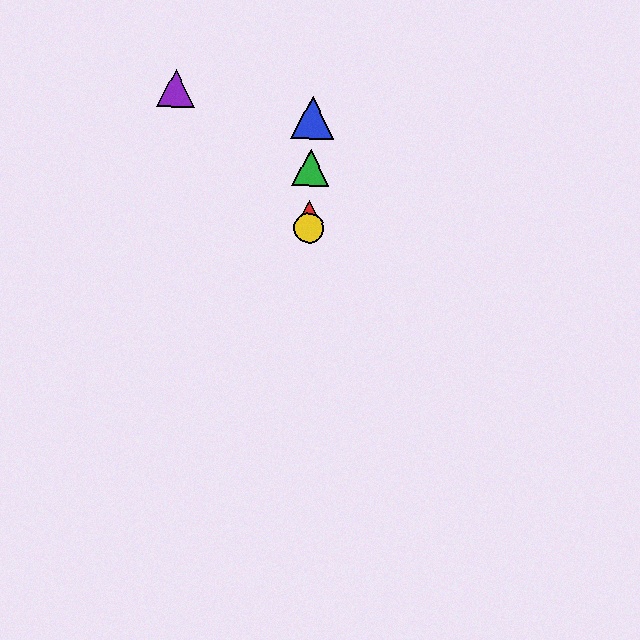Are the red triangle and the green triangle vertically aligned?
Yes, both are at x≈309.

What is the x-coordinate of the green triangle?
The green triangle is at x≈311.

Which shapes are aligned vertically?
The red triangle, the blue triangle, the green triangle, the yellow circle are aligned vertically.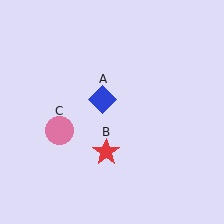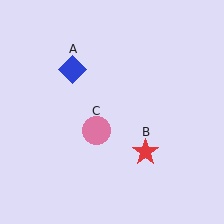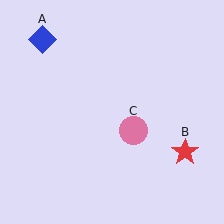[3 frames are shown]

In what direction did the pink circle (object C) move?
The pink circle (object C) moved right.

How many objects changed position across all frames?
3 objects changed position: blue diamond (object A), red star (object B), pink circle (object C).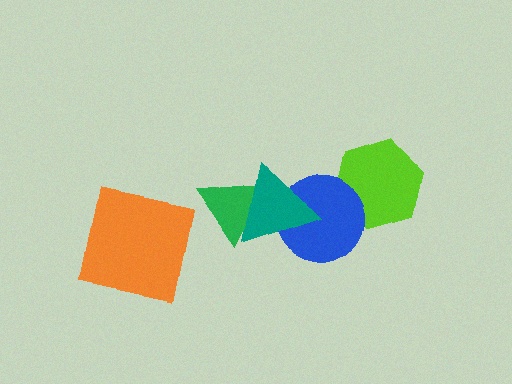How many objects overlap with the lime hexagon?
1 object overlaps with the lime hexagon.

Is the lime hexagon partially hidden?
Yes, it is partially covered by another shape.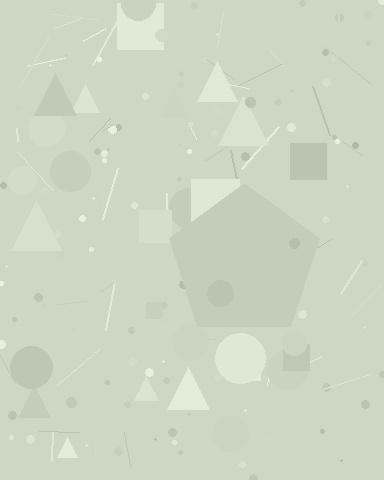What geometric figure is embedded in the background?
A pentagon is embedded in the background.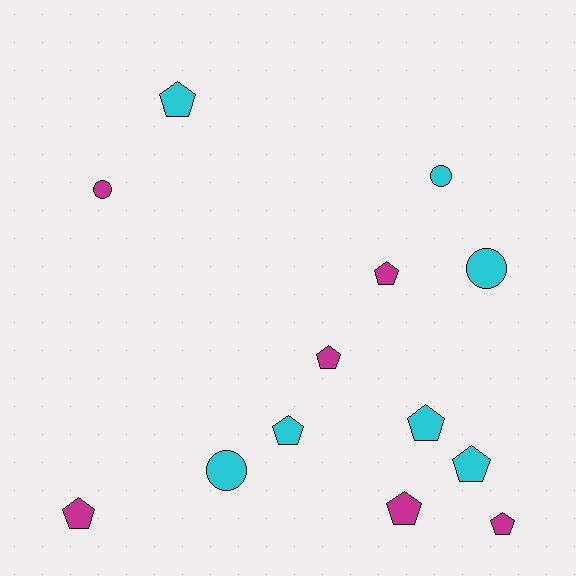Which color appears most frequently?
Cyan, with 7 objects.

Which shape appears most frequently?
Pentagon, with 9 objects.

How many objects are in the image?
There are 13 objects.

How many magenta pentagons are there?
There are 5 magenta pentagons.